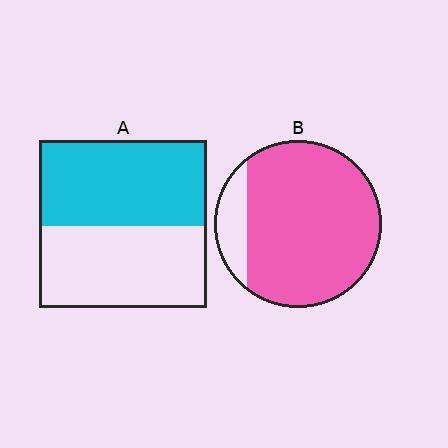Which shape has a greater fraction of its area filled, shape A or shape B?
Shape B.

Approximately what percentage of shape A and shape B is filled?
A is approximately 50% and B is approximately 85%.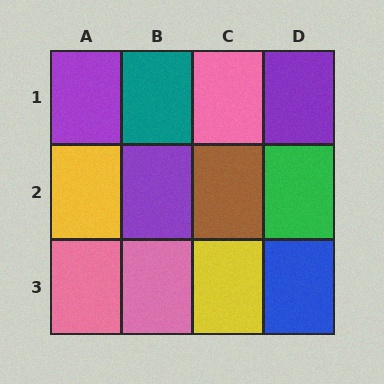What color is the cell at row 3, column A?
Pink.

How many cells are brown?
1 cell is brown.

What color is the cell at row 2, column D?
Green.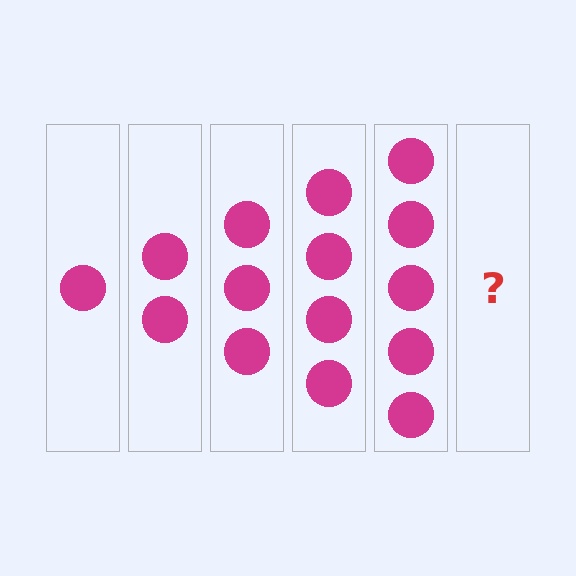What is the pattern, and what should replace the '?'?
The pattern is that each step adds one more circle. The '?' should be 6 circles.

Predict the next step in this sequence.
The next step is 6 circles.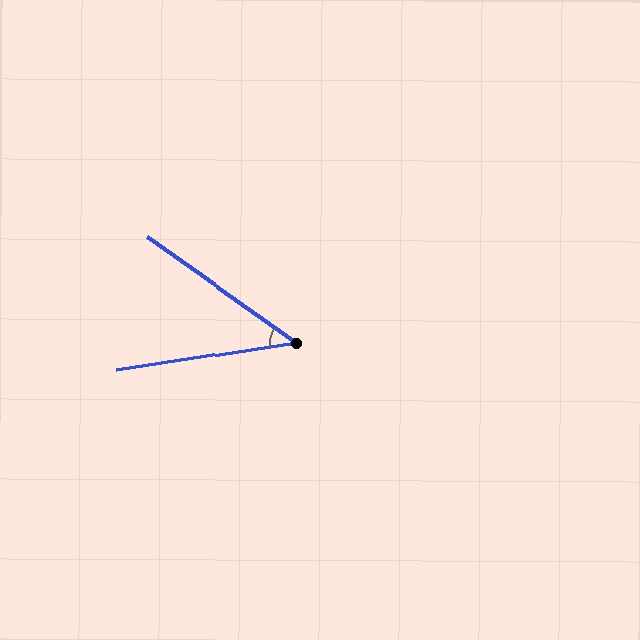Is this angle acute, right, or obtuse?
It is acute.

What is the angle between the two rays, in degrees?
Approximately 44 degrees.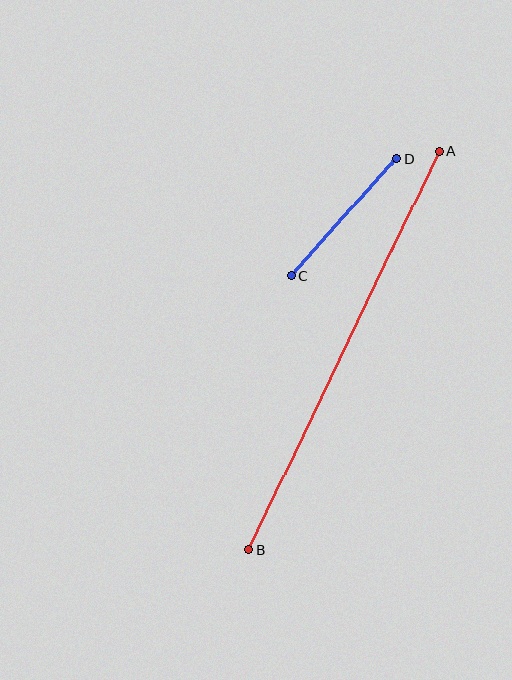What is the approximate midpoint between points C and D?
The midpoint is at approximately (344, 217) pixels.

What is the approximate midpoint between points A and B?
The midpoint is at approximately (344, 350) pixels.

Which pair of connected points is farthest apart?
Points A and B are farthest apart.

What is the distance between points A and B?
The distance is approximately 442 pixels.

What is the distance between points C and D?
The distance is approximately 158 pixels.